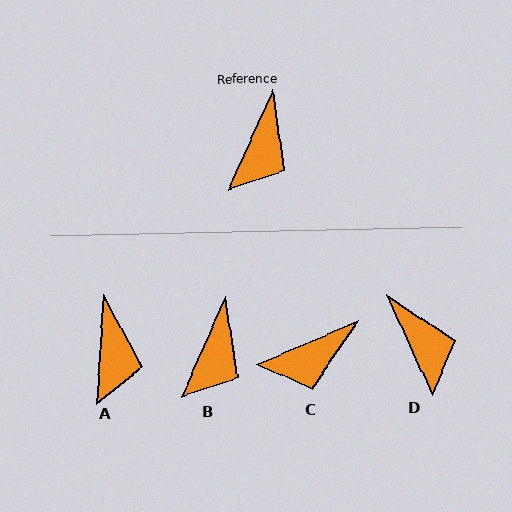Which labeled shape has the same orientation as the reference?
B.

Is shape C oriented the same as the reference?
No, it is off by about 43 degrees.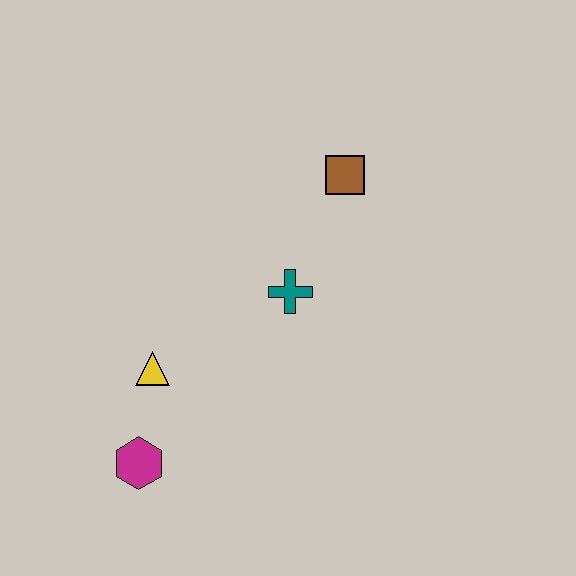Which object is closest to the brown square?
The teal cross is closest to the brown square.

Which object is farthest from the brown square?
The magenta hexagon is farthest from the brown square.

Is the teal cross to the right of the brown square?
No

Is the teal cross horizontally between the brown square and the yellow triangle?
Yes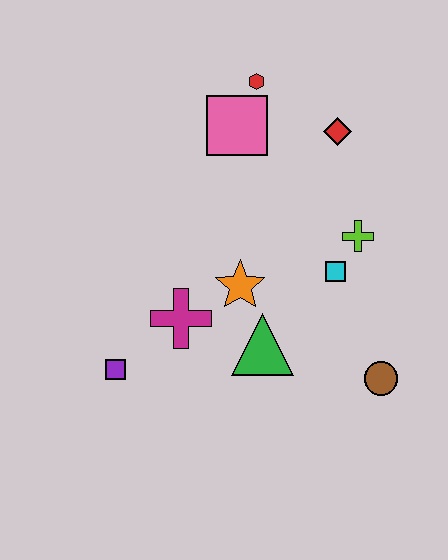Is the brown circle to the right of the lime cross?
Yes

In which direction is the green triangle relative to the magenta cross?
The green triangle is to the right of the magenta cross.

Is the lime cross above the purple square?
Yes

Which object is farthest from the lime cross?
The purple square is farthest from the lime cross.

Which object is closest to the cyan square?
The lime cross is closest to the cyan square.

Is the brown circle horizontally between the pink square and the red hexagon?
No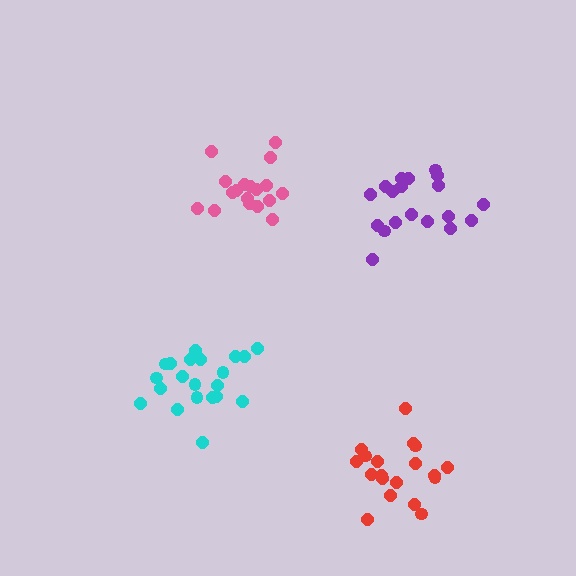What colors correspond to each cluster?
The clusters are colored: red, cyan, purple, pink.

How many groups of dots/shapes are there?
There are 4 groups.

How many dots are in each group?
Group 1: 19 dots, Group 2: 21 dots, Group 3: 19 dots, Group 4: 18 dots (77 total).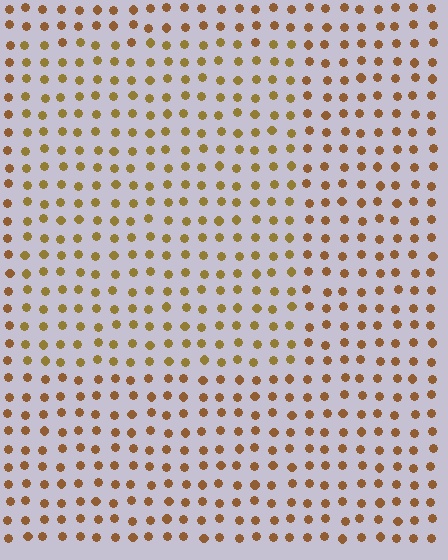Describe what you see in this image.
The image is filled with small brown elements in a uniform arrangement. A rectangle-shaped region is visible where the elements are tinted to a slightly different hue, forming a subtle color boundary.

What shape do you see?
I see a rectangle.